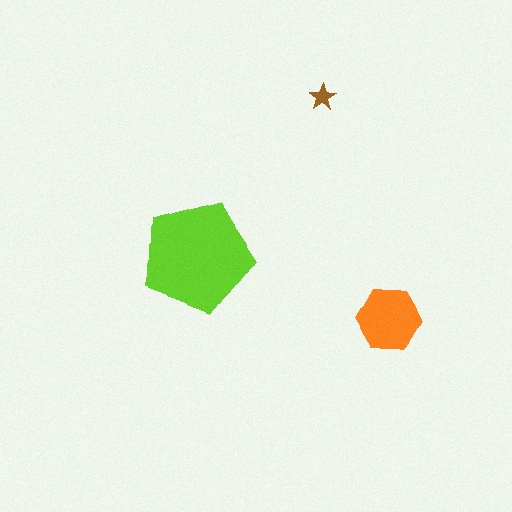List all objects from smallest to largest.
The brown star, the orange hexagon, the lime pentagon.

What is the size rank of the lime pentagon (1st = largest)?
1st.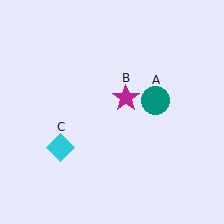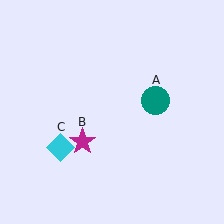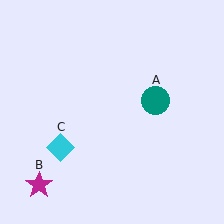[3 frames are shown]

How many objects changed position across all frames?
1 object changed position: magenta star (object B).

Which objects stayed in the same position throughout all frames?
Teal circle (object A) and cyan diamond (object C) remained stationary.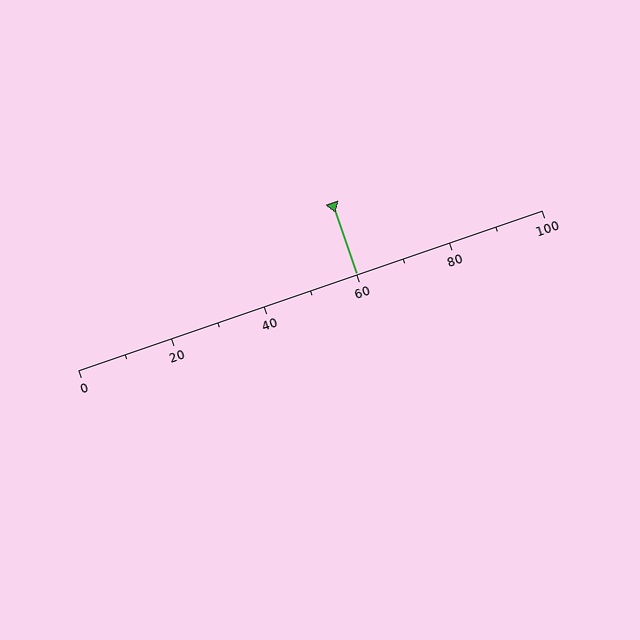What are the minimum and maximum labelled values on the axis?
The axis runs from 0 to 100.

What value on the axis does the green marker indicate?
The marker indicates approximately 60.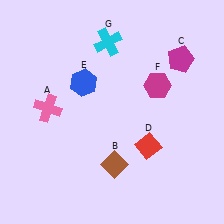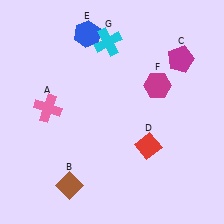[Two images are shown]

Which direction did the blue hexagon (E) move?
The blue hexagon (E) moved up.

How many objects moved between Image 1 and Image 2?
2 objects moved between the two images.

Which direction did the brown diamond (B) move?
The brown diamond (B) moved left.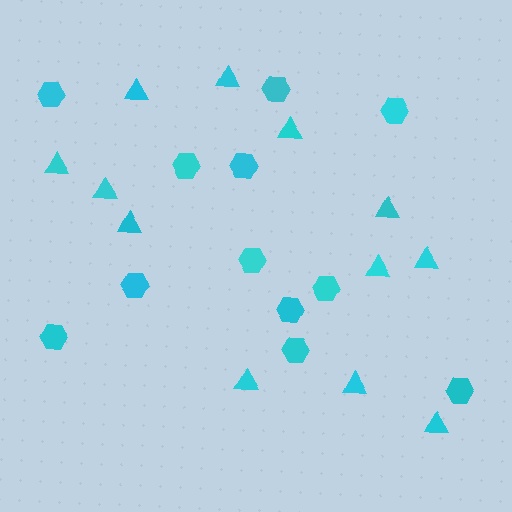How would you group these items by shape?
There are 2 groups: one group of hexagons (12) and one group of triangles (12).